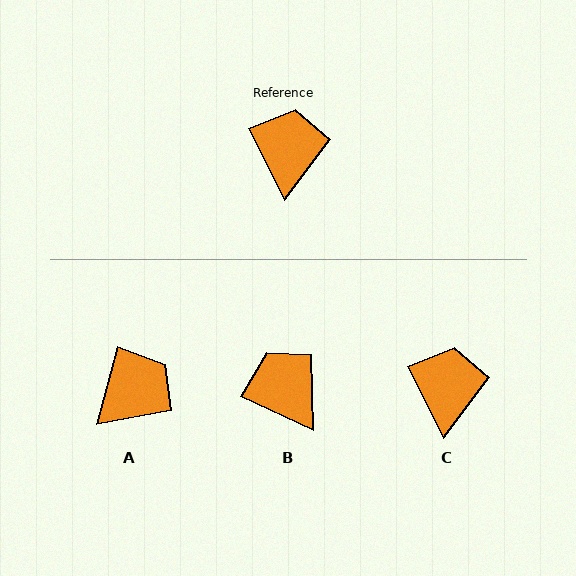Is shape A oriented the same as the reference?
No, it is off by about 42 degrees.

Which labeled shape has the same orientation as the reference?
C.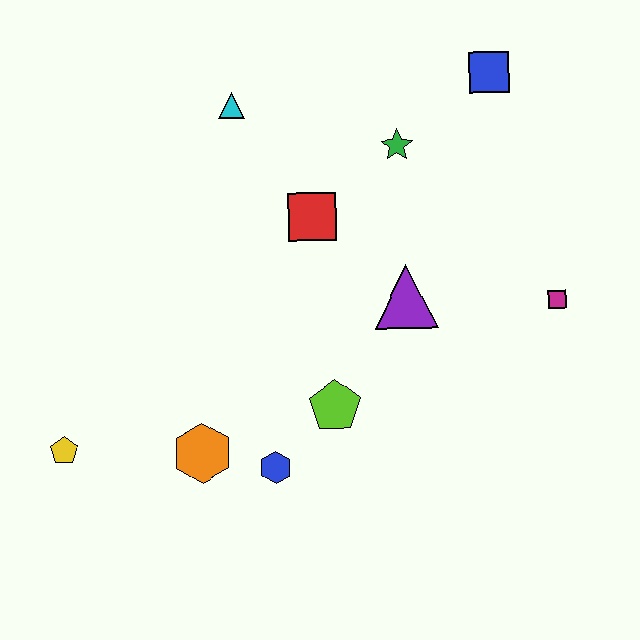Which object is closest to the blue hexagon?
The orange hexagon is closest to the blue hexagon.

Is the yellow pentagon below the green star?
Yes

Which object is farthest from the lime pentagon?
The blue square is farthest from the lime pentagon.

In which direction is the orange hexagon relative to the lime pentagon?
The orange hexagon is to the left of the lime pentagon.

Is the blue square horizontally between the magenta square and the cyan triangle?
Yes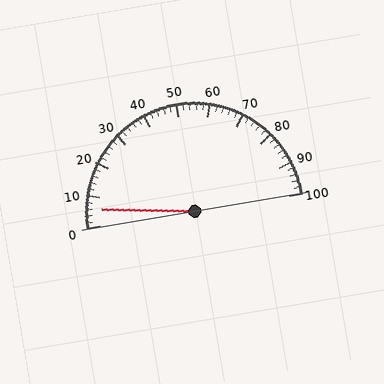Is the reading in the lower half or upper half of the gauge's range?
The reading is in the lower half of the range (0 to 100).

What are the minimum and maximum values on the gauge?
The gauge ranges from 0 to 100.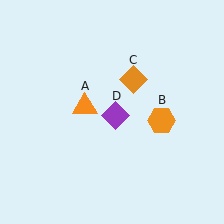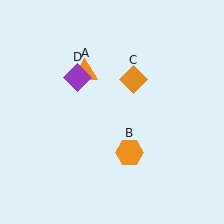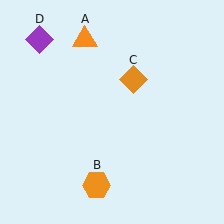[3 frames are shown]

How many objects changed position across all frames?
3 objects changed position: orange triangle (object A), orange hexagon (object B), purple diamond (object D).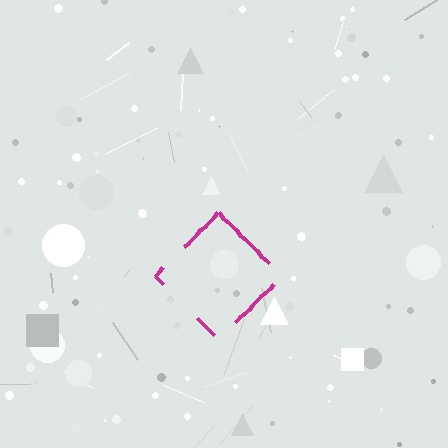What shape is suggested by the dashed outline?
The dashed outline suggests a diamond.